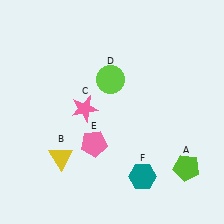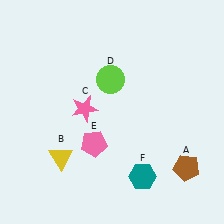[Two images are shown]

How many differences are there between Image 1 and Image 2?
There is 1 difference between the two images.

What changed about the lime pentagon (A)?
In Image 1, A is lime. In Image 2, it changed to brown.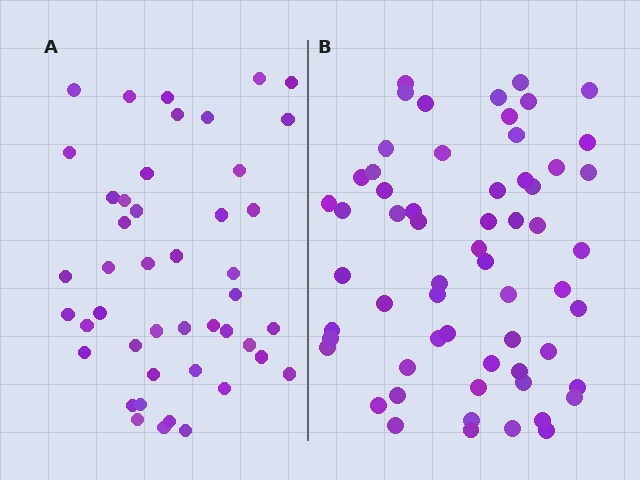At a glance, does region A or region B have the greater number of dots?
Region B (the right region) has more dots.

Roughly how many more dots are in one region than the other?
Region B has approximately 15 more dots than region A.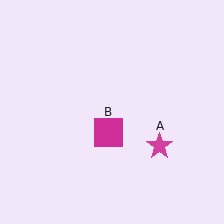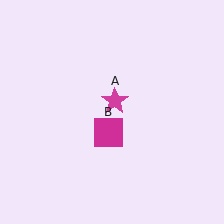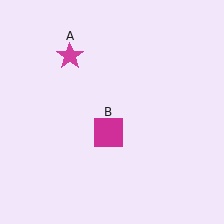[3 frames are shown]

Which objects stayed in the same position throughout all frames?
Magenta square (object B) remained stationary.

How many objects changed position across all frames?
1 object changed position: magenta star (object A).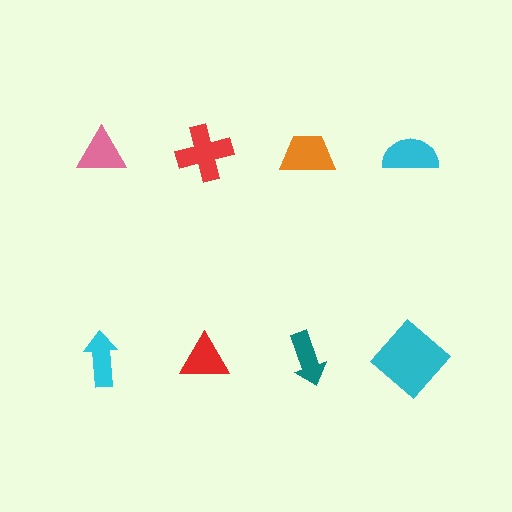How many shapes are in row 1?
4 shapes.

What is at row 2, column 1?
A cyan arrow.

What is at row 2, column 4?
A cyan diamond.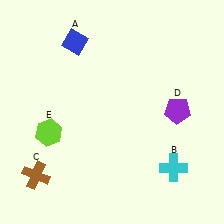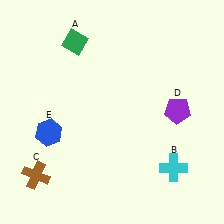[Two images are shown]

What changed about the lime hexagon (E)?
In Image 1, E is lime. In Image 2, it changed to blue.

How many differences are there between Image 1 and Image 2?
There are 2 differences between the two images.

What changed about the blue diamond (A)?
In Image 1, A is blue. In Image 2, it changed to green.